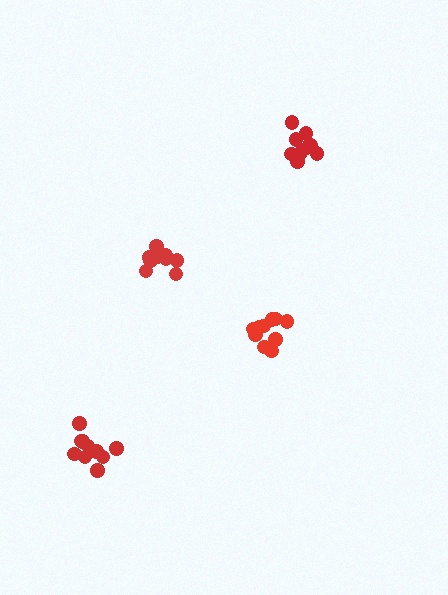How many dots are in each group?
Group 1: 11 dots, Group 2: 11 dots, Group 3: 9 dots, Group 4: 10 dots (41 total).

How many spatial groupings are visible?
There are 4 spatial groupings.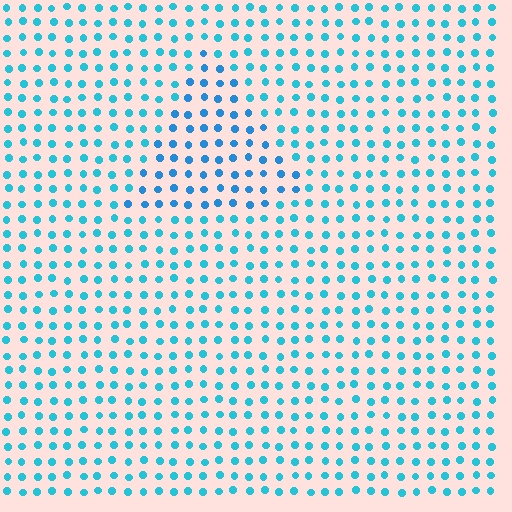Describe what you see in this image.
The image is filled with small cyan elements in a uniform arrangement. A triangle-shaped region is visible where the elements are tinted to a slightly different hue, forming a subtle color boundary.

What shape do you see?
I see a triangle.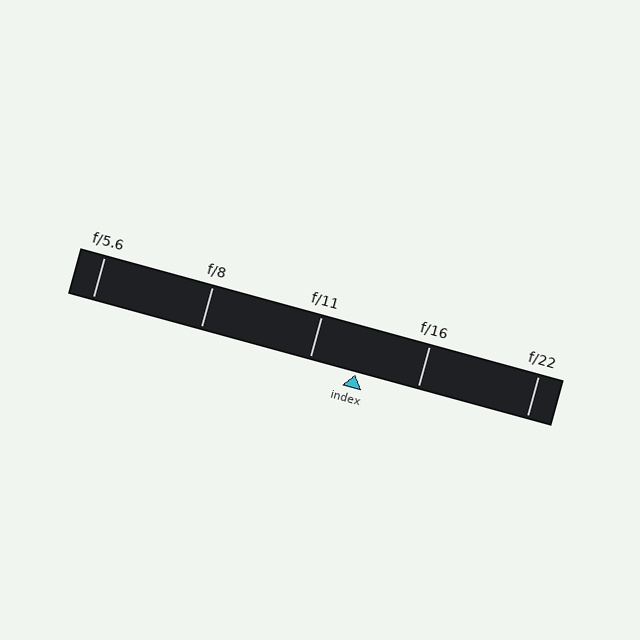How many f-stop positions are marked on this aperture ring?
There are 5 f-stop positions marked.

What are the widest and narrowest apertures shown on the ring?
The widest aperture shown is f/5.6 and the narrowest is f/22.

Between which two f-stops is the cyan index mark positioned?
The index mark is between f/11 and f/16.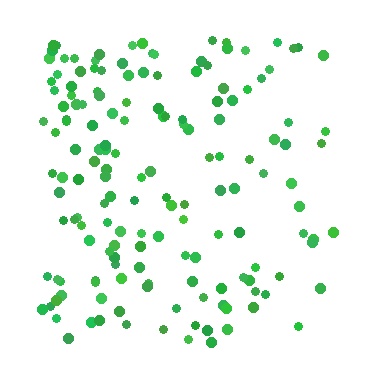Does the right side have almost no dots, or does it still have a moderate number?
Still a moderate number, just noticeably fewer than the left.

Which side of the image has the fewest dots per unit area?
The right.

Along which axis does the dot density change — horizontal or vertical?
Horizontal.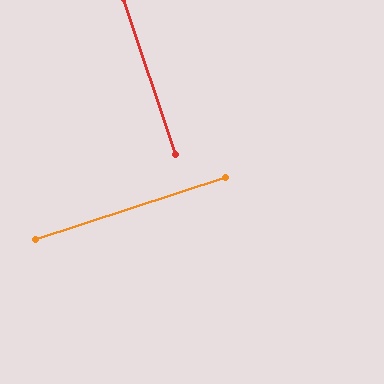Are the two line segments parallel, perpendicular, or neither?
Perpendicular — they meet at approximately 89°.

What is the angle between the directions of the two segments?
Approximately 89 degrees.